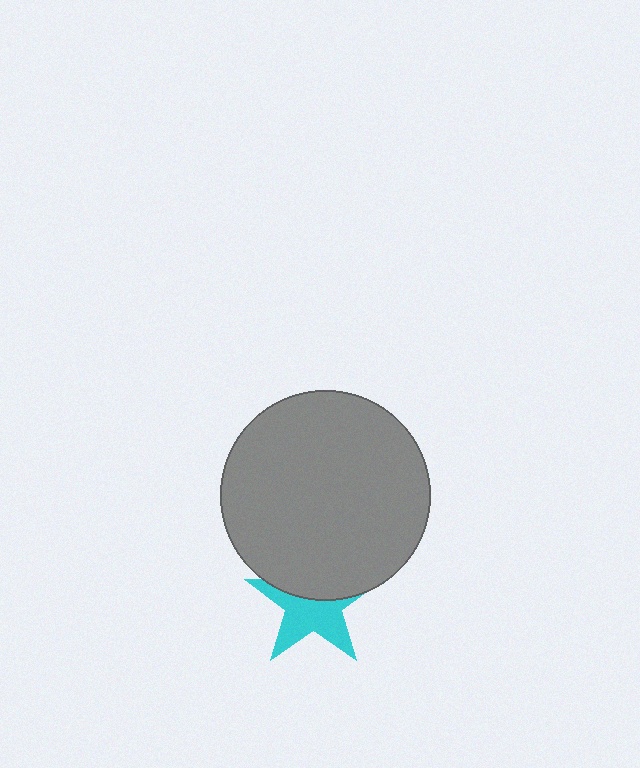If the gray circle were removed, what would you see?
You would see the complete cyan star.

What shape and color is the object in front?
The object in front is a gray circle.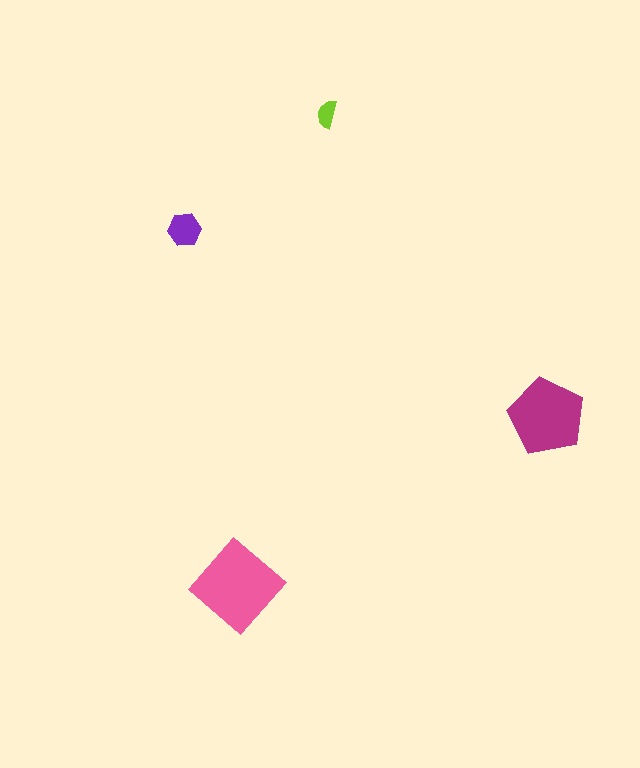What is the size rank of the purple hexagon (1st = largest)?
3rd.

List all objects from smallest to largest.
The lime semicircle, the purple hexagon, the magenta pentagon, the pink diamond.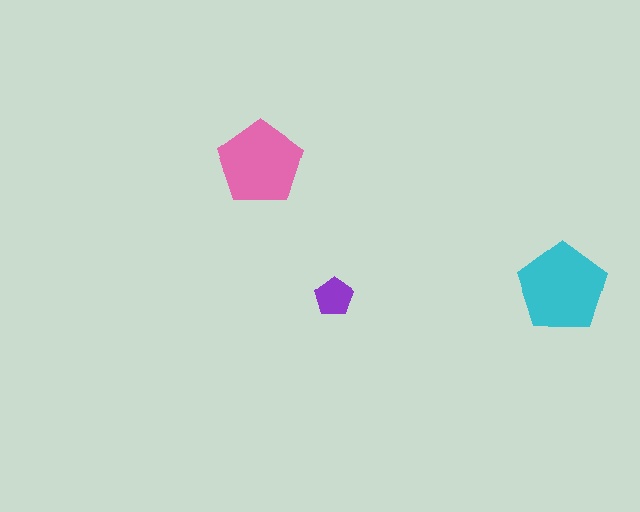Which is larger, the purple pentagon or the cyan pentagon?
The cyan one.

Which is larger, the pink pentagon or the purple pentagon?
The pink one.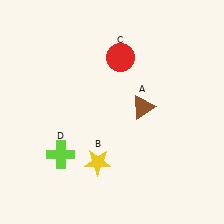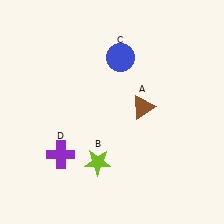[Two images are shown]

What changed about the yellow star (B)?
In Image 1, B is yellow. In Image 2, it changed to lime.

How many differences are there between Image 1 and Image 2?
There are 3 differences between the two images.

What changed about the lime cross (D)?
In Image 1, D is lime. In Image 2, it changed to purple.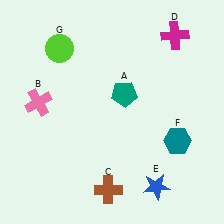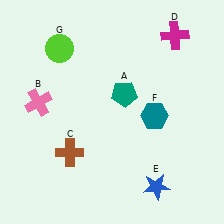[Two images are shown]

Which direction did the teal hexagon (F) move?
The teal hexagon (F) moved up.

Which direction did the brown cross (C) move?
The brown cross (C) moved left.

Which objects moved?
The objects that moved are: the brown cross (C), the teal hexagon (F).